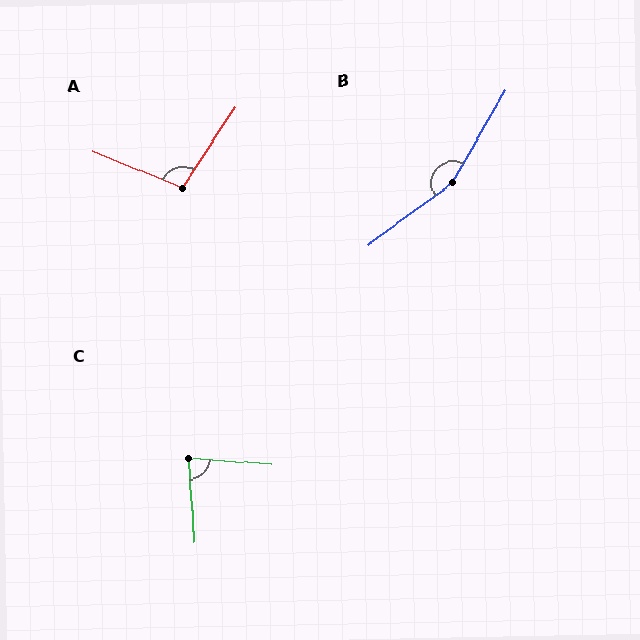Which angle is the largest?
B, at approximately 156 degrees.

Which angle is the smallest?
C, at approximately 82 degrees.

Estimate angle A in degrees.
Approximately 102 degrees.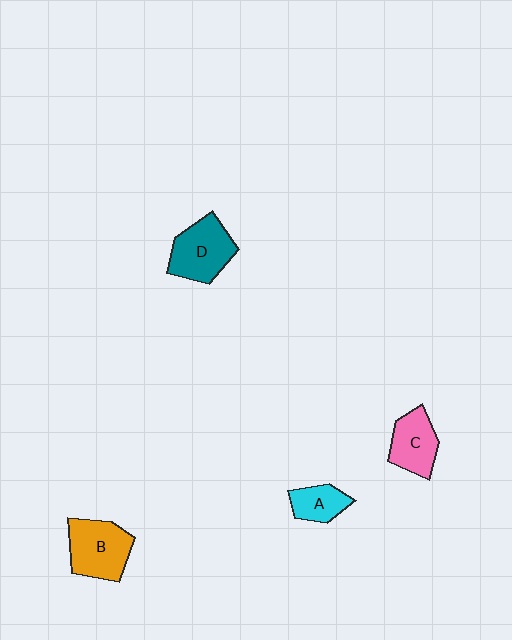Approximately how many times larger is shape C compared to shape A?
Approximately 1.4 times.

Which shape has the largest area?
Shape B (orange).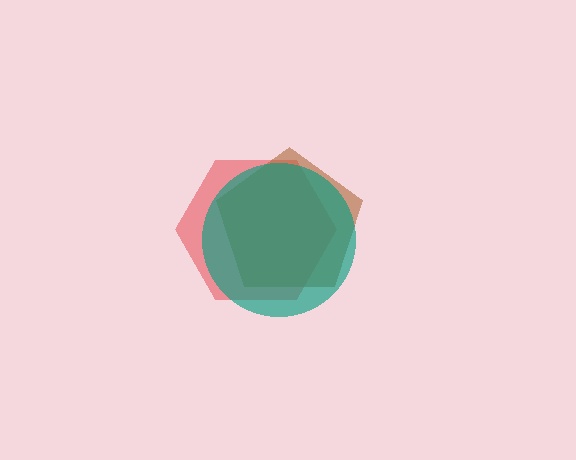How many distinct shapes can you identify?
There are 3 distinct shapes: a red hexagon, a brown pentagon, a teal circle.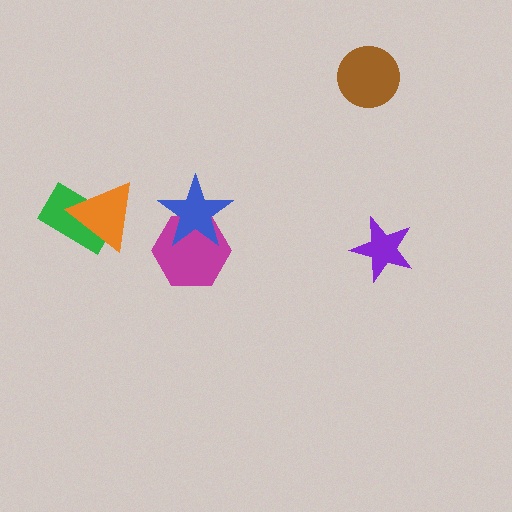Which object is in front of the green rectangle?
The orange triangle is in front of the green rectangle.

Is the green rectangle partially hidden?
Yes, it is partially covered by another shape.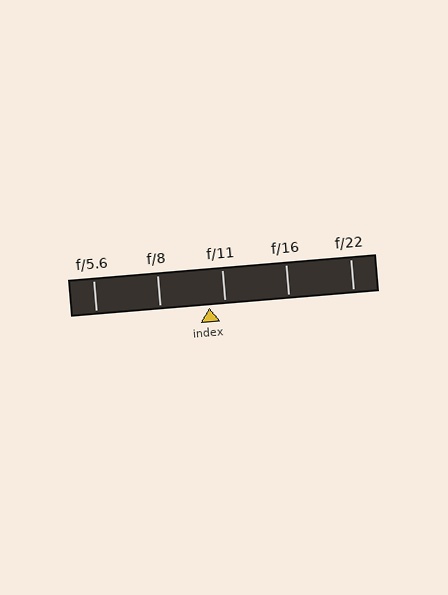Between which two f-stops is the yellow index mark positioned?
The index mark is between f/8 and f/11.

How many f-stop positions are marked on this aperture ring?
There are 5 f-stop positions marked.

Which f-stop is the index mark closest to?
The index mark is closest to f/11.